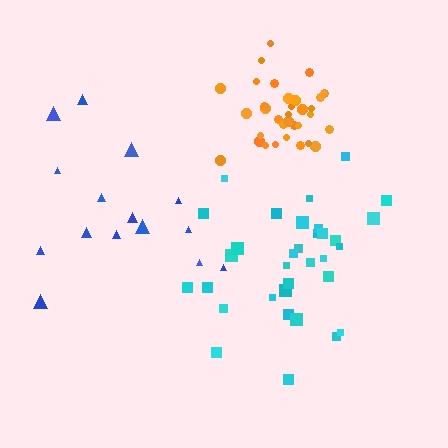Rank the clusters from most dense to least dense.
orange, cyan, blue.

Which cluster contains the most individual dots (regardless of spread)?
Orange (35).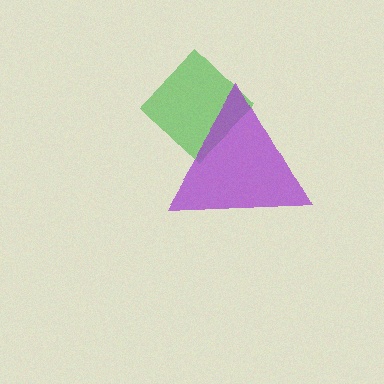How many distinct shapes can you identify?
There are 2 distinct shapes: a green diamond, a purple triangle.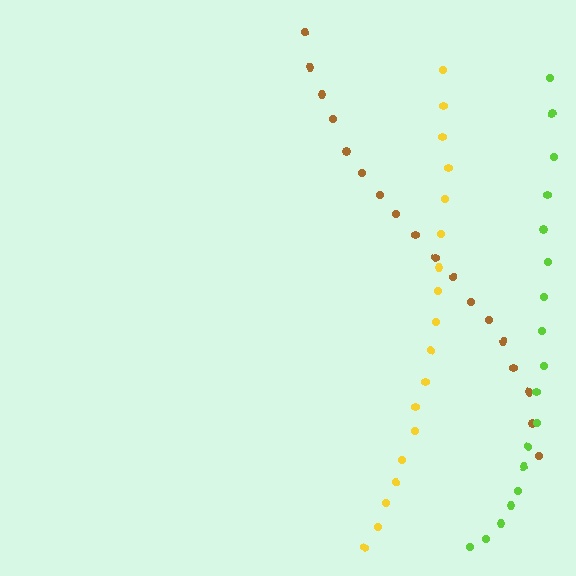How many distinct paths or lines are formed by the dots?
There are 3 distinct paths.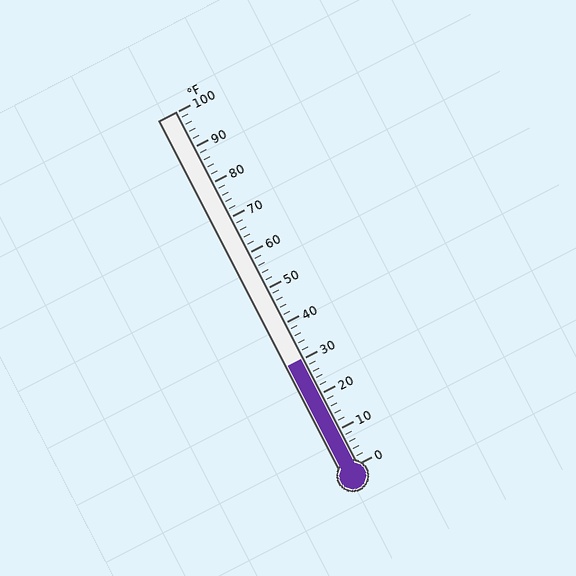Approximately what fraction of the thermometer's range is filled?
The thermometer is filled to approximately 30% of its range.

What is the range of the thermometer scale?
The thermometer scale ranges from 0°F to 100°F.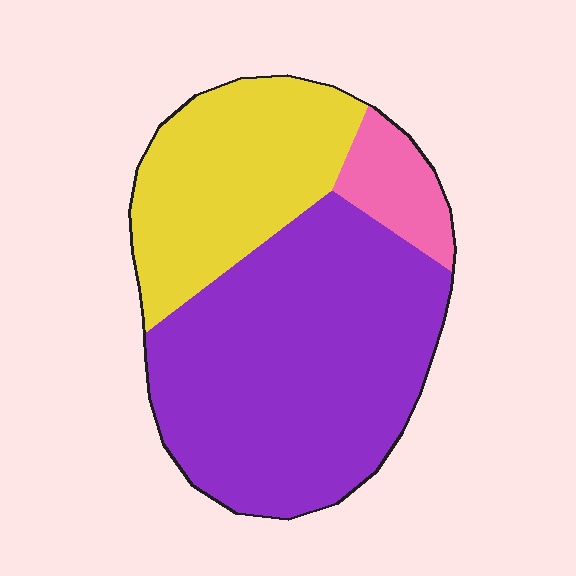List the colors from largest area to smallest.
From largest to smallest: purple, yellow, pink.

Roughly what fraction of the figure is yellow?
Yellow covers 31% of the figure.